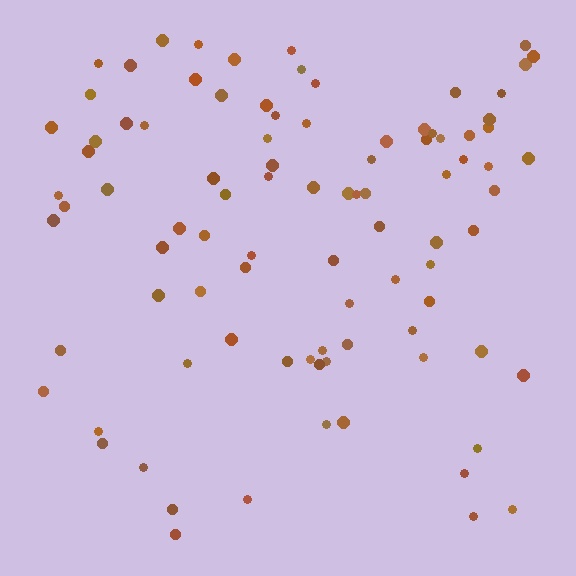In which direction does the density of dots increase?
From bottom to top, with the top side densest.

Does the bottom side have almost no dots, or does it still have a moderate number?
Still a moderate number, just noticeably fewer than the top.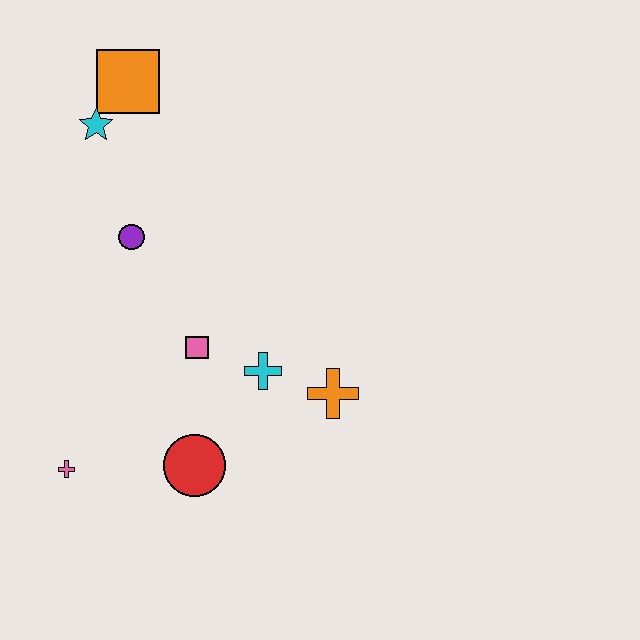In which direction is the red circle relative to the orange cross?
The red circle is to the left of the orange cross.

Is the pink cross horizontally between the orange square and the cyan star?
No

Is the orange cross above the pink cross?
Yes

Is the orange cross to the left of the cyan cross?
No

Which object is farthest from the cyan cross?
The orange square is farthest from the cyan cross.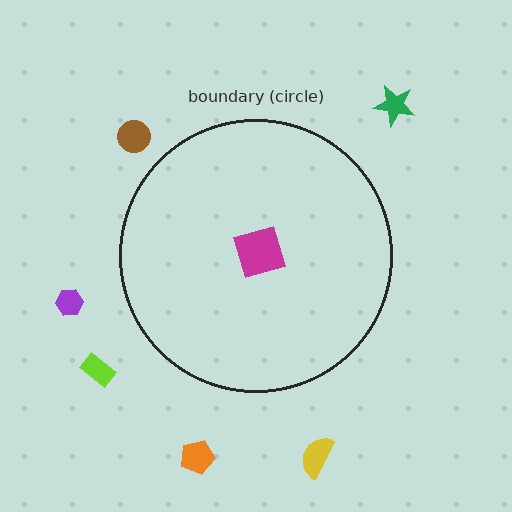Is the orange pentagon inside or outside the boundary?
Outside.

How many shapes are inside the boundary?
1 inside, 6 outside.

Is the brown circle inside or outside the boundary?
Outside.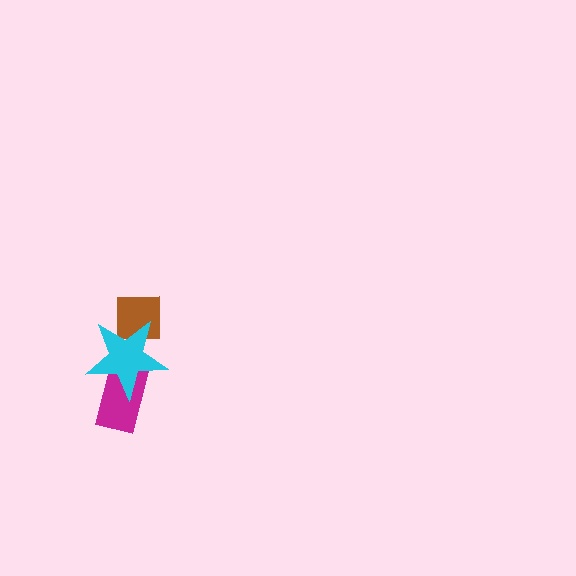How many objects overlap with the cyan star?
2 objects overlap with the cyan star.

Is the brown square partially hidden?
Yes, it is partially covered by another shape.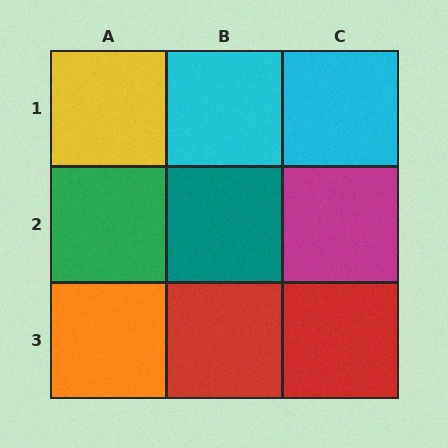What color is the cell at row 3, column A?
Orange.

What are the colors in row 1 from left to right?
Yellow, cyan, cyan.